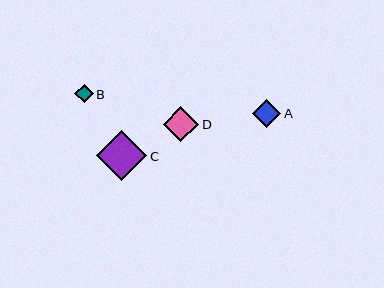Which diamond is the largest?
Diamond C is the largest with a size of approximately 50 pixels.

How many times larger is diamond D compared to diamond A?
Diamond D is approximately 1.3 times the size of diamond A.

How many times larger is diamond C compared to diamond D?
Diamond C is approximately 1.4 times the size of diamond D.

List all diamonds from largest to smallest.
From largest to smallest: C, D, A, B.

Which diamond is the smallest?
Diamond B is the smallest with a size of approximately 19 pixels.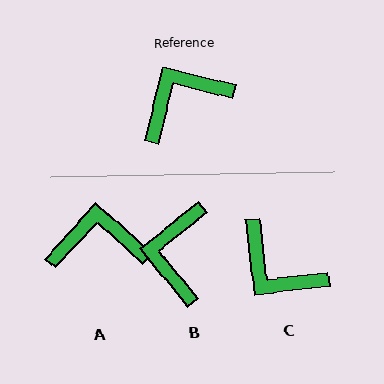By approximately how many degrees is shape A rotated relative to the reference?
Approximately 29 degrees clockwise.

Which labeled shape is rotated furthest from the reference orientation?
C, about 110 degrees away.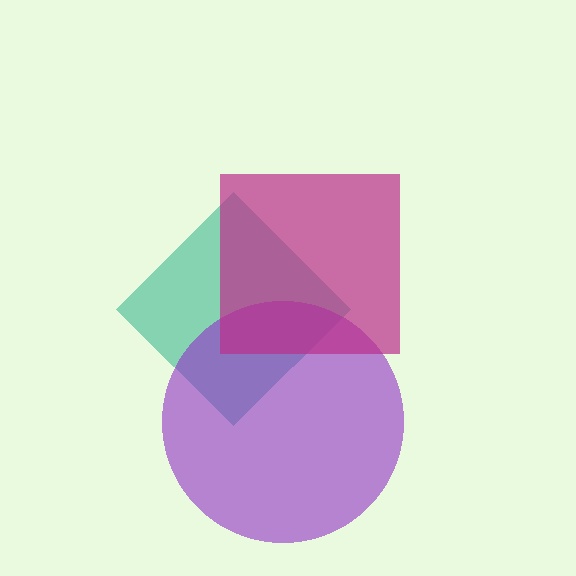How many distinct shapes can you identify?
There are 3 distinct shapes: a teal diamond, a purple circle, a magenta square.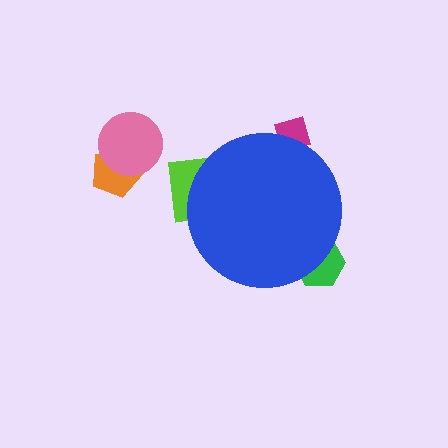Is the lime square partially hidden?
Yes, the lime square is partially hidden behind the blue circle.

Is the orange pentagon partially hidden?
No, the orange pentagon is fully visible.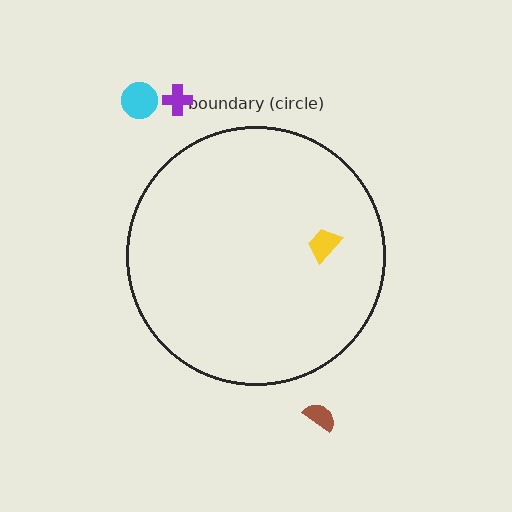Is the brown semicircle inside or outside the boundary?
Outside.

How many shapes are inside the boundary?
1 inside, 3 outside.